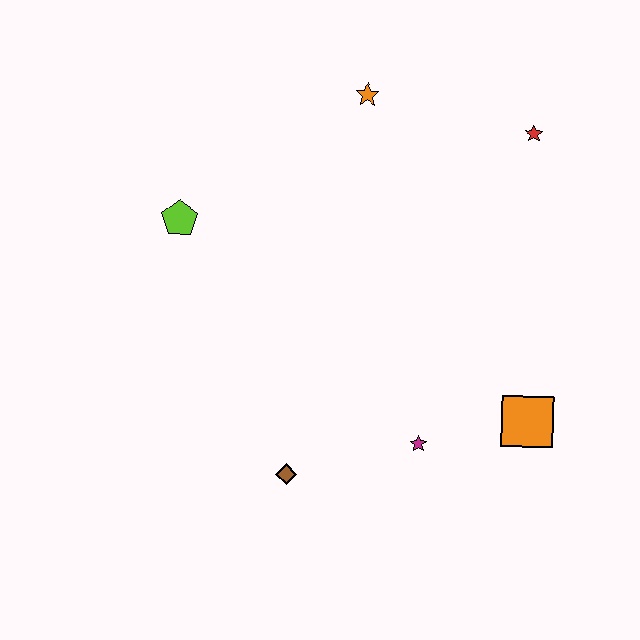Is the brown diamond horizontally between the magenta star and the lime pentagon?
Yes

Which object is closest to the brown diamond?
The magenta star is closest to the brown diamond.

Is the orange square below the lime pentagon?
Yes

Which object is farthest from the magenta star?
The orange star is farthest from the magenta star.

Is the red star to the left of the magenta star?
No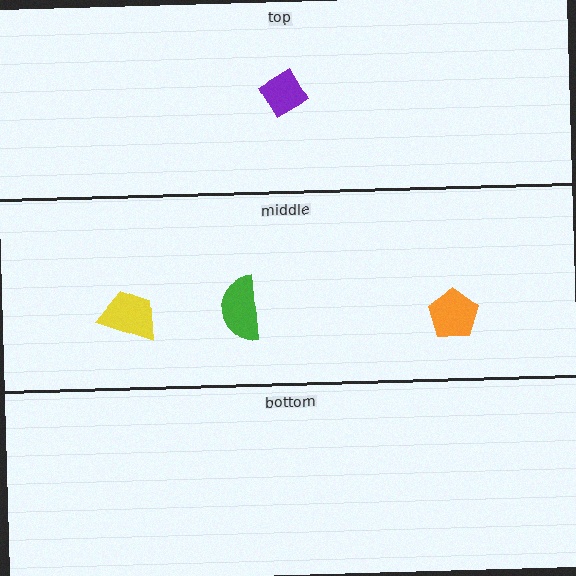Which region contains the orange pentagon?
The middle region.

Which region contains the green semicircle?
The middle region.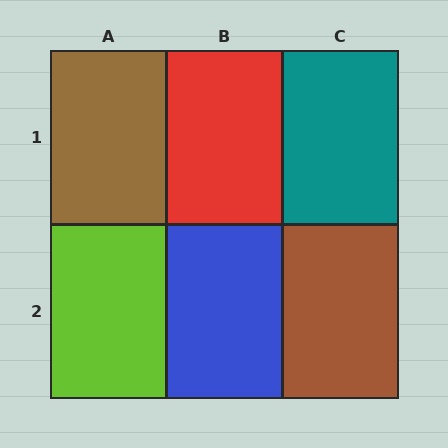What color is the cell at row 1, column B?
Red.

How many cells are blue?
1 cell is blue.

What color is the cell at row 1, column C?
Teal.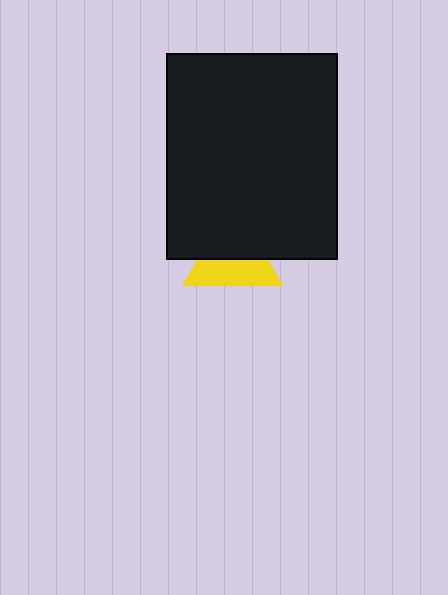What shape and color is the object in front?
The object in front is a black rectangle.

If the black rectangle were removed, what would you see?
You would see the complete yellow triangle.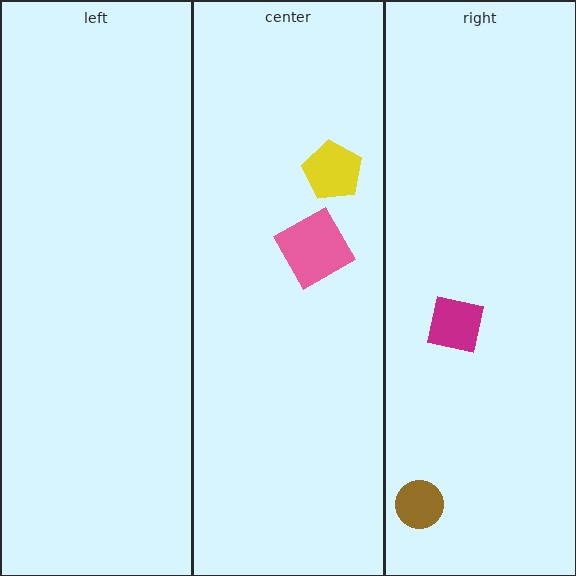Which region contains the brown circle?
The right region.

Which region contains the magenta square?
The right region.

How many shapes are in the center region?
2.